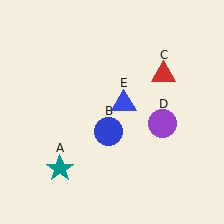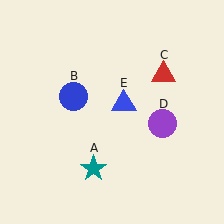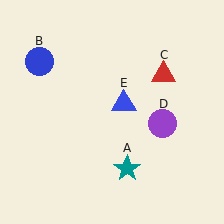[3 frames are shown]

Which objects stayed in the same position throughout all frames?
Red triangle (object C) and purple circle (object D) and blue triangle (object E) remained stationary.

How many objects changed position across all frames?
2 objects changed position: teal star (object A), blue circle (object B).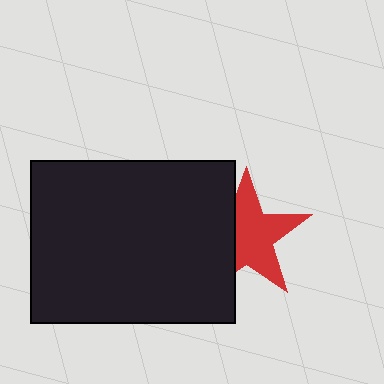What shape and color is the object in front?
The object in front is a black rectangle.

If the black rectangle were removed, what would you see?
You would see the complete red star.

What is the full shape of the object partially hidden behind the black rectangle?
The partially hidden object is a red star.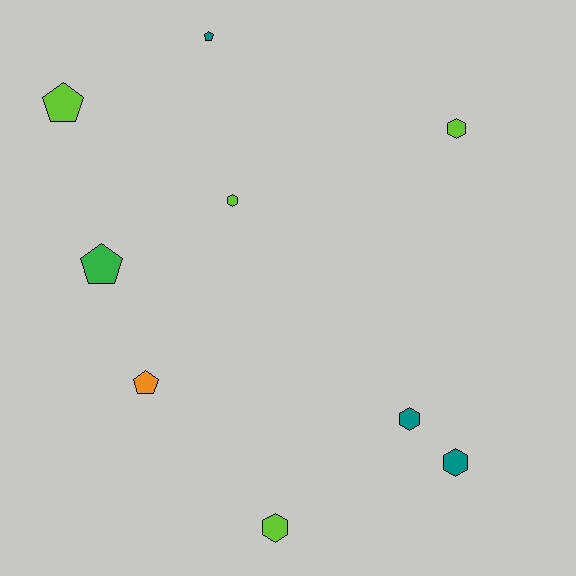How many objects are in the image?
There are 9 objects.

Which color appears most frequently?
Lime, with 4 objects.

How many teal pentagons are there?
There is 1 teal pentagon.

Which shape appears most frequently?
Hexagon, with 5 objects.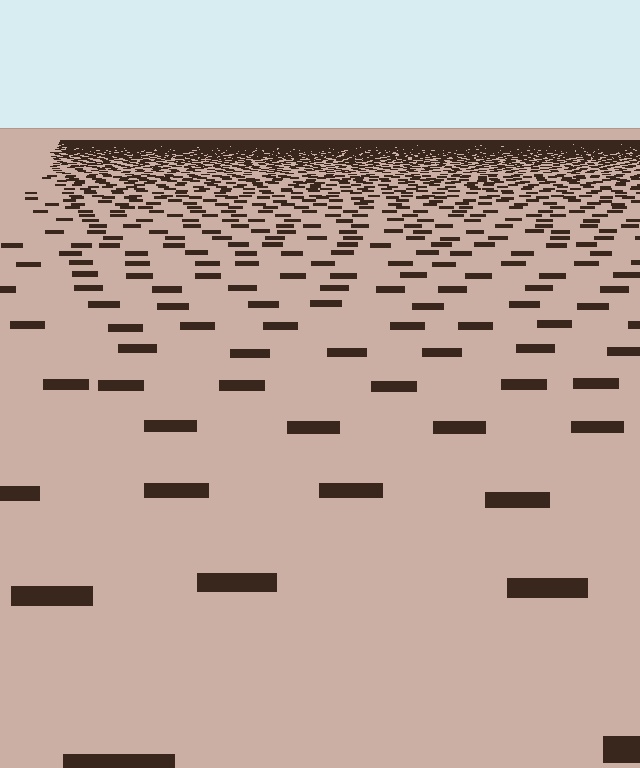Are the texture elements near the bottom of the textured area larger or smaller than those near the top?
Larger. Near the bottom, elements are closer to the viewer and appear at a bigger on-screen size.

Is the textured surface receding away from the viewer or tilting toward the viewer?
The surface is receding away from the viewer. Texture elements get smaller and denser toward the top.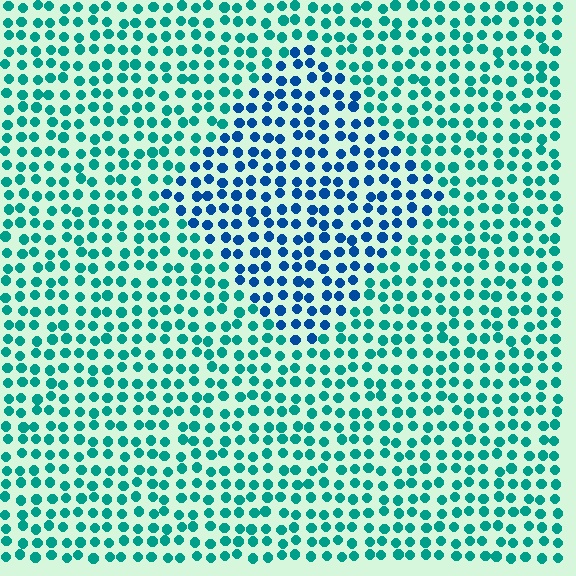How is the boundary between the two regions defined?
The boundary is defined purely by a slight shift in hue (about 40 degrees). Spacing, size, and orientation are identical on both sides.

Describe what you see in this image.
The image is filled with small teal elements in a uniform arrangement. A diamond-shaped region is visible where the elements are tinted to a slightly different hue, forming a subtle color boundary.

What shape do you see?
I see a diamond.